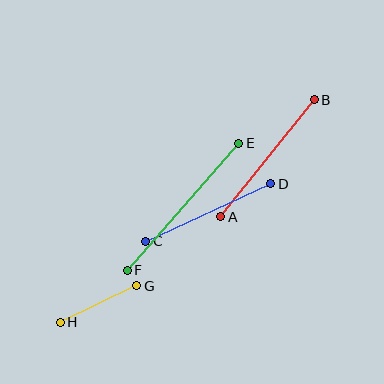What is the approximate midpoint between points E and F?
The midpoint is at approximately (183, 207) pixels.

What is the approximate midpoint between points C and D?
The midpoint is at approximately (208, 212) pixels.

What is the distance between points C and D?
The distance is approximately 138 pixels.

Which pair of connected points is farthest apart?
Points E and F are farthest apart.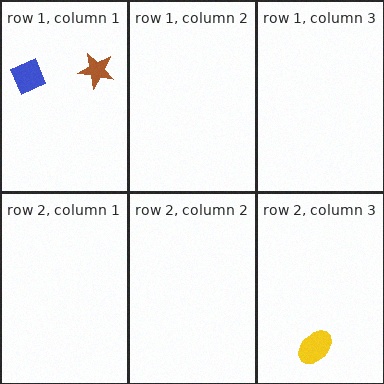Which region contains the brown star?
The row 1, column 1 region.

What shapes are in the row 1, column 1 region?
The brown star, the blue diamond.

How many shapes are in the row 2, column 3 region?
1.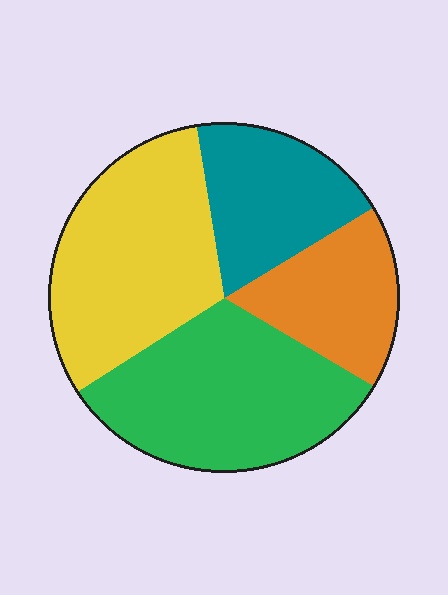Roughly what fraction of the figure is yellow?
Yellow covers around 30% of the figure.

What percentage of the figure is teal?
Teal takes up less than a quarter of the figure.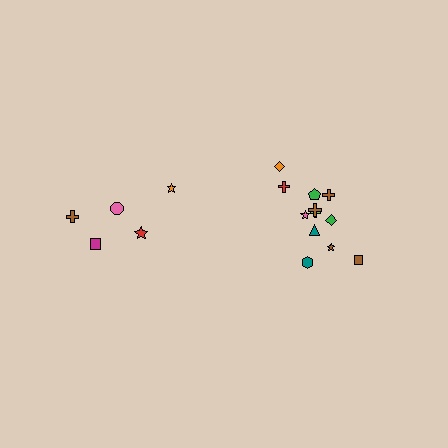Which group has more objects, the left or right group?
The right group.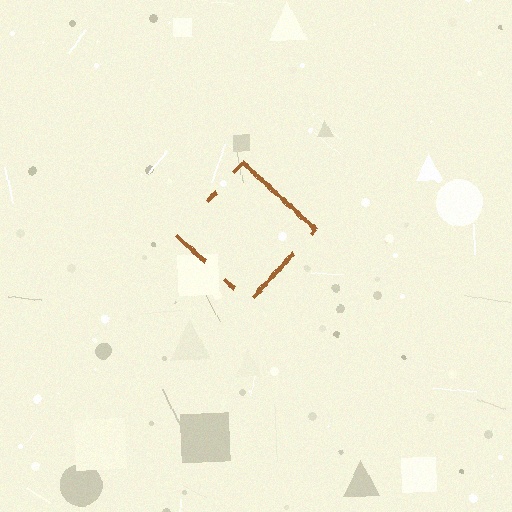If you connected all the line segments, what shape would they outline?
They would outline a diamond.